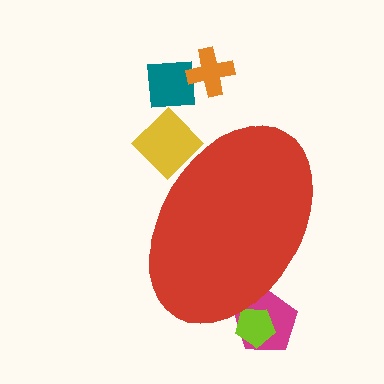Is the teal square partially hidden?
No, the teal square is fully visible.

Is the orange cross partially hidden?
No, the orange cross is fully visible.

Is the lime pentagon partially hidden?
Yes, the lime pentagon is partially hidden behind the red ellipse.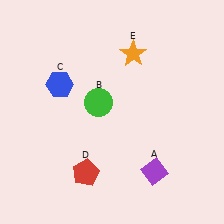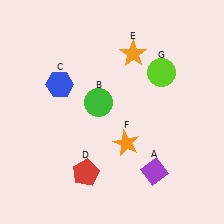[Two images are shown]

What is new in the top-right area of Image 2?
A lime circle (G) was added in the top-right area of Image 2.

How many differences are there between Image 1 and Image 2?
There are 2 differences between the two images.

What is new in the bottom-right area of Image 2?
An orange star (F) was added in the bottom-right area of Image 2.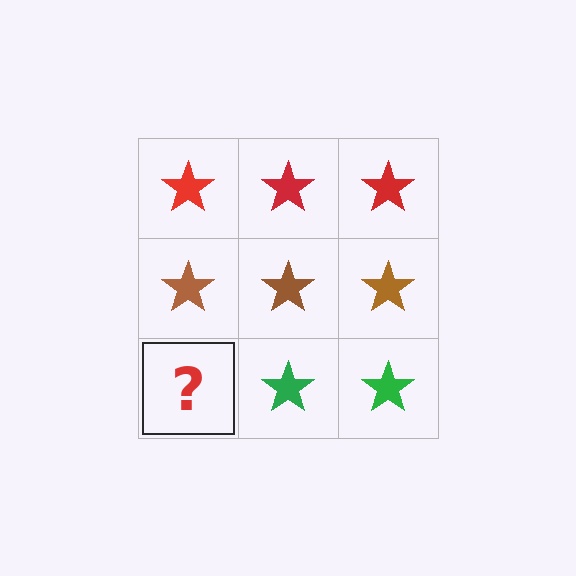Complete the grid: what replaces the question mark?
The question mark should be replaced with a green star.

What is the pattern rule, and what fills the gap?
The rule is that each row has a consistent color. The gap should be filled with a green star.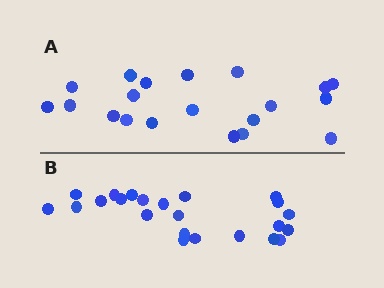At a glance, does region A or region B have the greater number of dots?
Region B (the bottom region) has more dots.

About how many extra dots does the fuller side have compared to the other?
Region B has just a few more — roughly 2 or 3 more dots than region A.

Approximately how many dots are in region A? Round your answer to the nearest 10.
About 20 dots.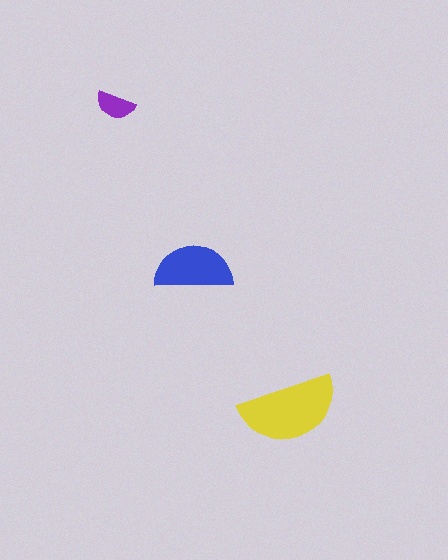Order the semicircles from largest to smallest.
the yellow one, the blue one, the purple one.